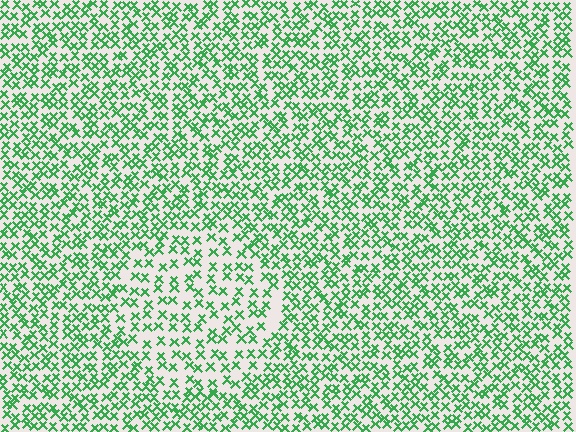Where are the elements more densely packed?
The elements are more densely packed outside the circle boundary.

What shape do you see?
I see a circle.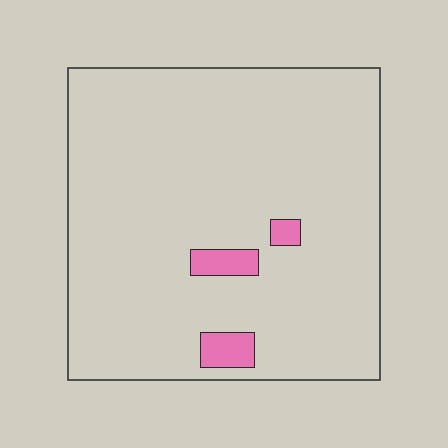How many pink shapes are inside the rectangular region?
3.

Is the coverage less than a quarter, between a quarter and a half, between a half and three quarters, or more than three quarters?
Less than a quarter.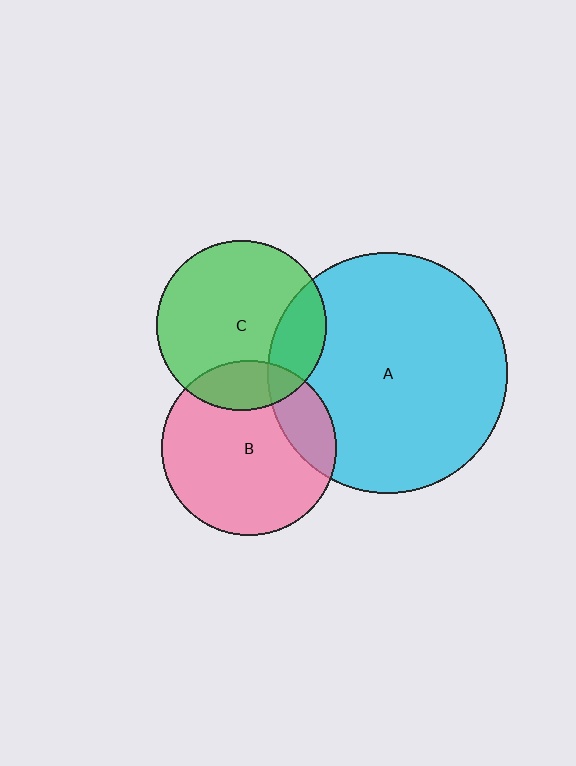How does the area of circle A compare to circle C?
Approximately 2.0 times.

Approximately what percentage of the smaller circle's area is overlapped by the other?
Approximately 20%.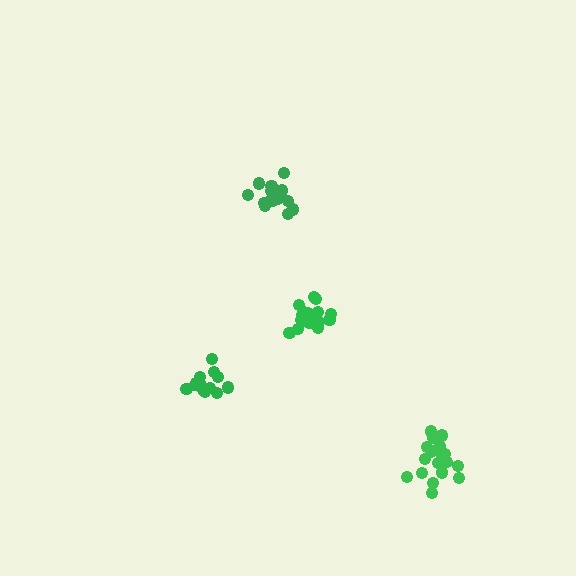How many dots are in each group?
Group 1: 14 dots, Group 2: 17 dots, Group 3: 19 dots, Group 4: 19 dots (69 total).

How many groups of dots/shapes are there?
There are 4 groups.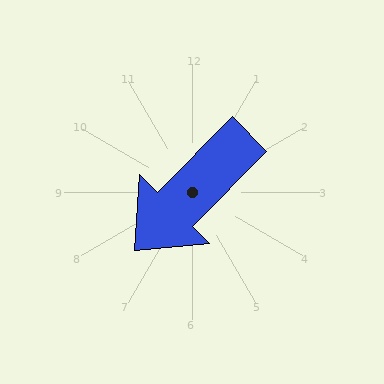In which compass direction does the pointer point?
Southwest.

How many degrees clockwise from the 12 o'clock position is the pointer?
Approximately 225 degrees.